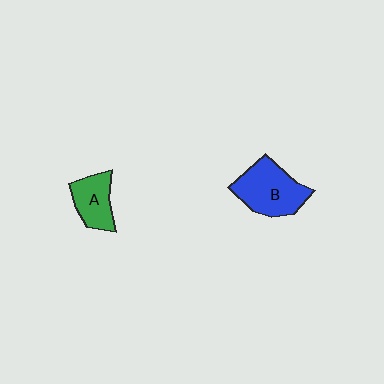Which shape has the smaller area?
Shape A (green).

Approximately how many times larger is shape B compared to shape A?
Approximately 1.6 times.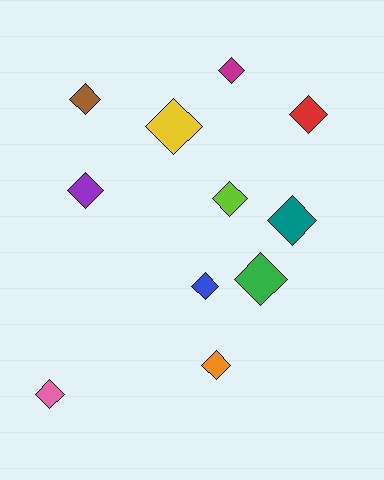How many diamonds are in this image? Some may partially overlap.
There are 11 diamonds.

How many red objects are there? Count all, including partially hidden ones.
There is 1 red object.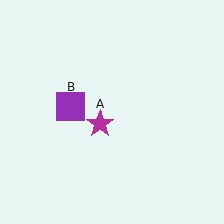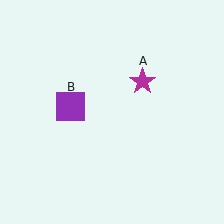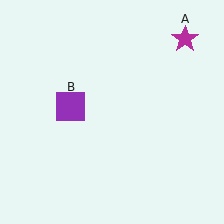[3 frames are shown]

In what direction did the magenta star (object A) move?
The magenta star (object A) moved up and to the right.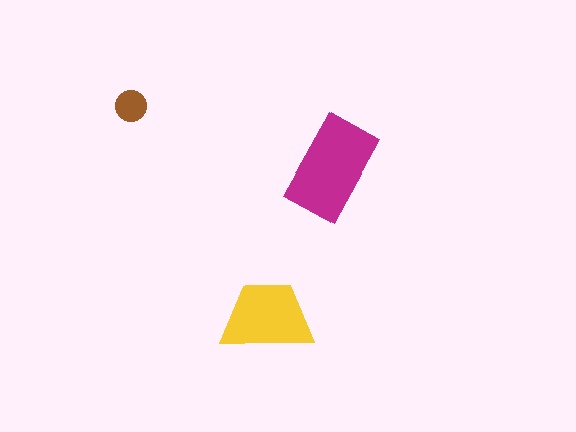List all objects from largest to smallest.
The magenta rectangle, the yellow trapezoid, the brown circle.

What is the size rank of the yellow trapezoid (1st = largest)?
2nd.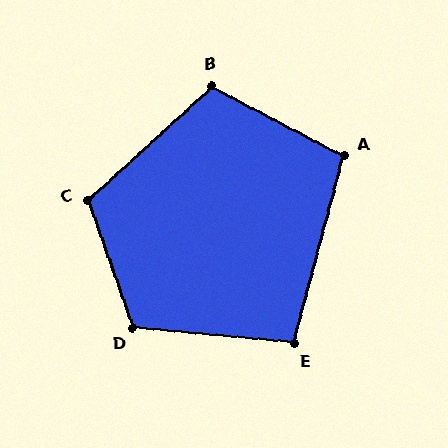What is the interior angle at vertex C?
Approximately 113 degrees (obtuse).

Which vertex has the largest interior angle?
D, at approximately 115 degrees.